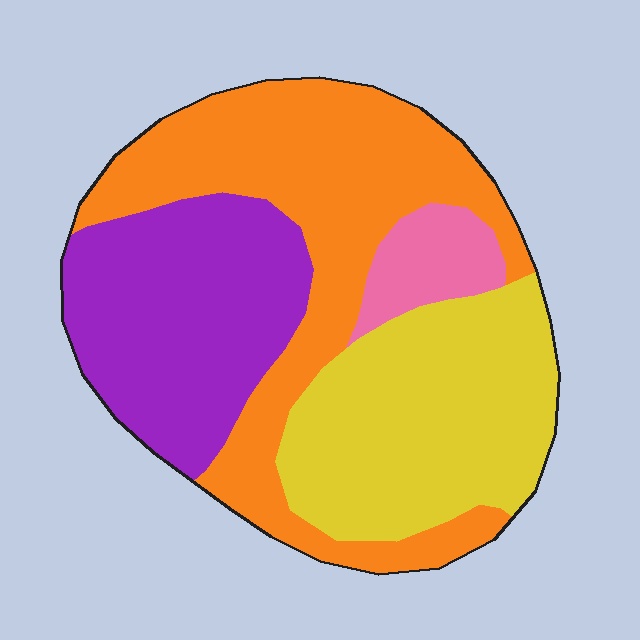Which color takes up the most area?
Orange, at roughly 40%.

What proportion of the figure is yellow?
Yellow covers 29% of the figure.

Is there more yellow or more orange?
Orange.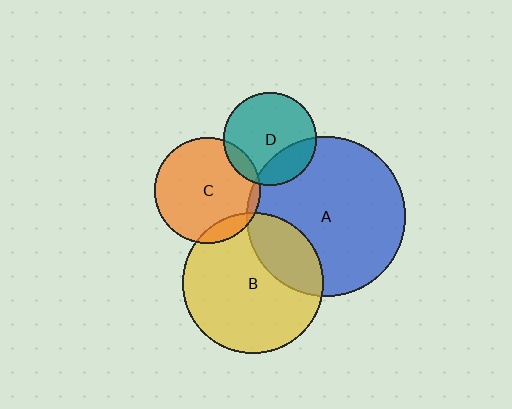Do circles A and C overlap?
Yes.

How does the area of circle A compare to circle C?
Approximately 2.2 times.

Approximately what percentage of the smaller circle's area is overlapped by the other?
Approximately 5%.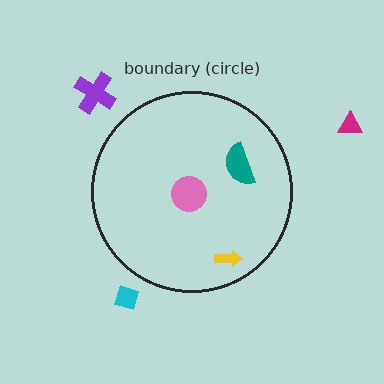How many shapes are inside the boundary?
3 inside, 3 outside.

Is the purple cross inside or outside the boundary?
Outside.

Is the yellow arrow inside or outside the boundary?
Inside.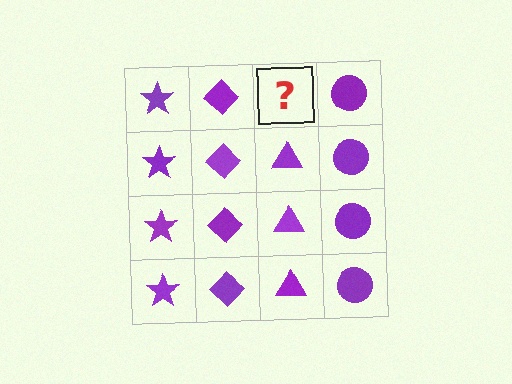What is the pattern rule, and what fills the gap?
The rule is that each column has a consistent shape. The gap should be filled with a purple triangle.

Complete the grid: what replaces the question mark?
The question mark should be replaced with a purple triangle.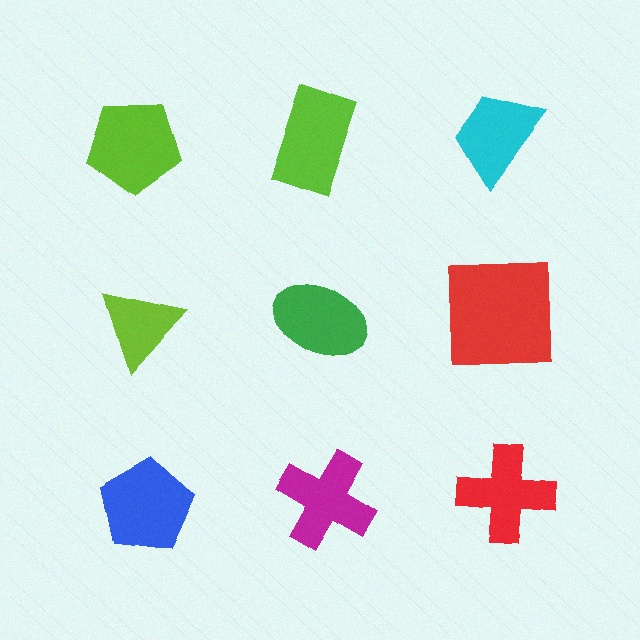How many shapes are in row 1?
3 shapes.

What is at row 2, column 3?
A red square.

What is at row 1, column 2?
A lime rectangle.